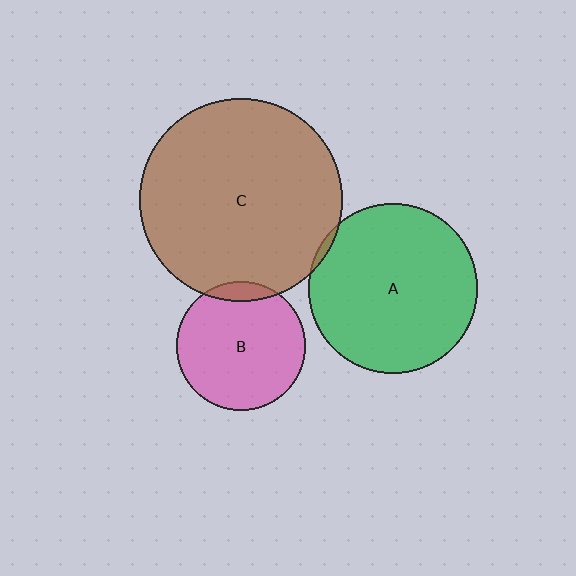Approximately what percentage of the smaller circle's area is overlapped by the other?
Approximately 5%.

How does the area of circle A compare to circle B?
Approximately 1.7 times.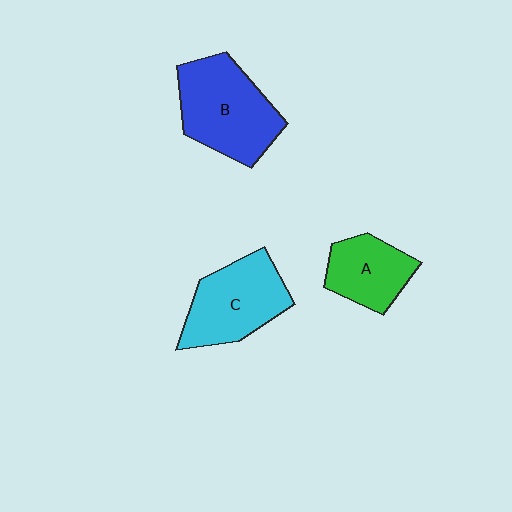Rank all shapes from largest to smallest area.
From largest to smallest: B (blue), C (cyan), A (green).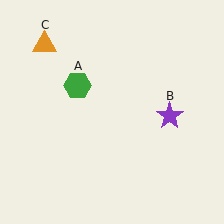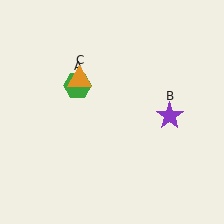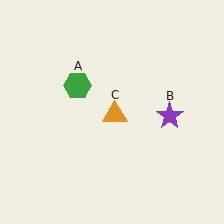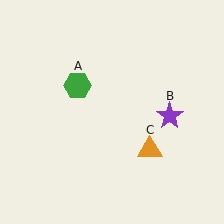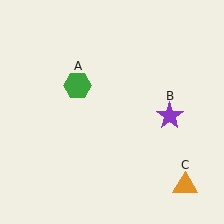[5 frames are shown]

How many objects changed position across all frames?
1 object changed position: orange triangle (object C).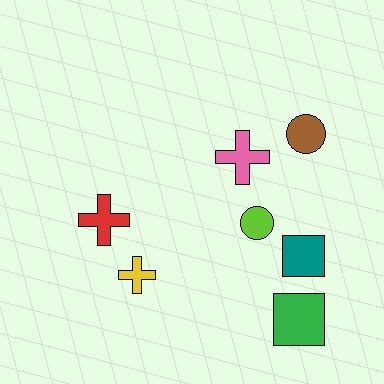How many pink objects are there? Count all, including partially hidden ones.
There is 1 pink object.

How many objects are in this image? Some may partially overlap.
There are 7 objects.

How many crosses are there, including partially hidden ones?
There are 3 crosses.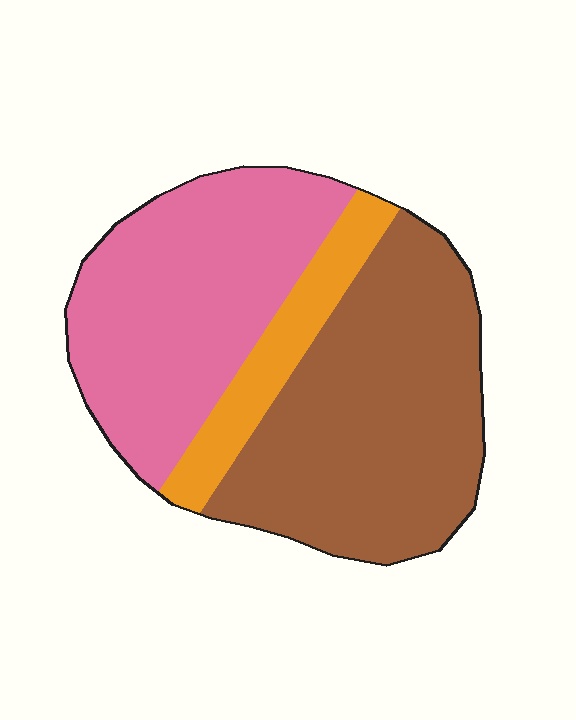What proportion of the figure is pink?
Pink covers around 40% of the figure.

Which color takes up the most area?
Brown, at roughly 45%.